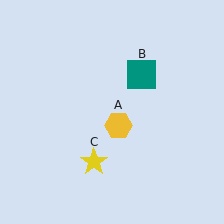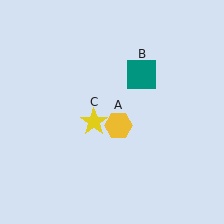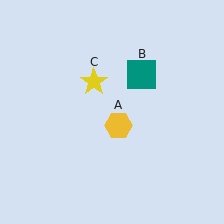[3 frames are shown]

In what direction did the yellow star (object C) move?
The yellow star (object C) moved up.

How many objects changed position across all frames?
1 object changed position: yellow star (object C).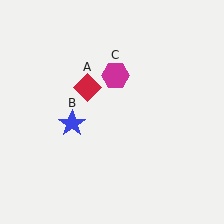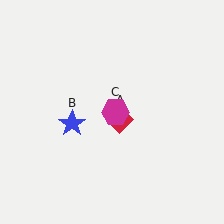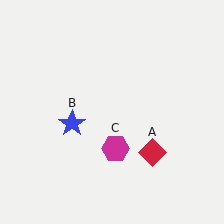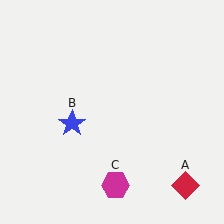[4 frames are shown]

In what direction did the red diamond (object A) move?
The red diamond (object A) moved down and to the right.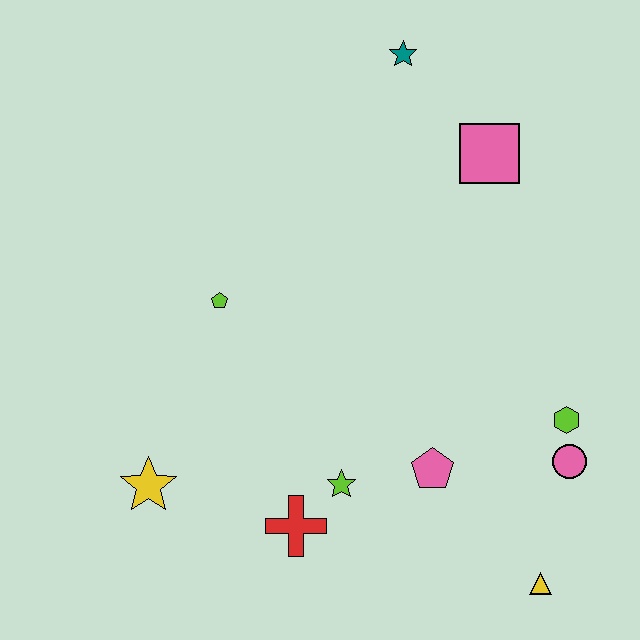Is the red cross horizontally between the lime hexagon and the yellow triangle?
No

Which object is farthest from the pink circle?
The teal star is farthest from the pink circle.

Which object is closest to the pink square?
The teal star is closest to the pink square.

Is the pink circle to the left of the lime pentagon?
No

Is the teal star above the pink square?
Yes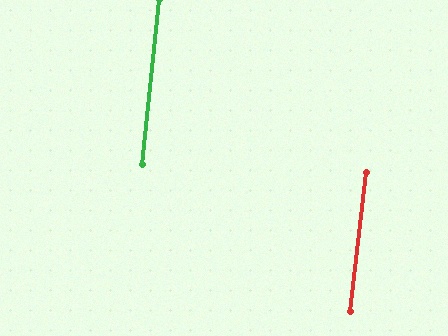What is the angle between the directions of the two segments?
Approximately 0 degrees.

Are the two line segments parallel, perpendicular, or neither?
Parallel — their directions differ by only 0.3°.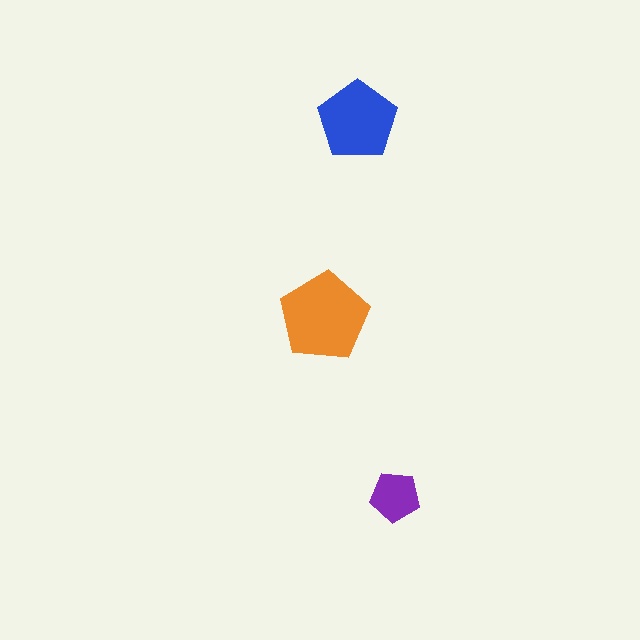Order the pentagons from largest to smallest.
the orange one, the blue one, the purple one.